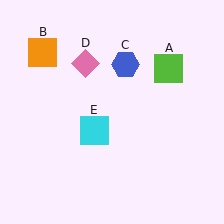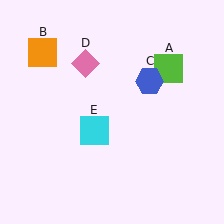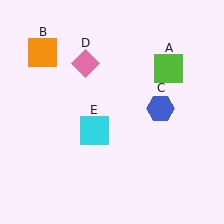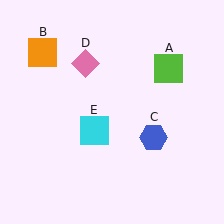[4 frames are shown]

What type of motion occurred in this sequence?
The blue hexagon (object C) rotated clockwise around the center of the scene.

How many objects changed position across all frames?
1 object changed position: blue hexagon (object C).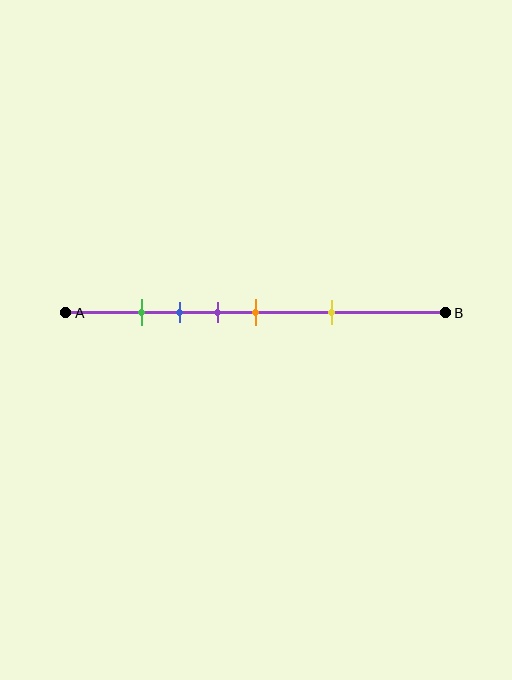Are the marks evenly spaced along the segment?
No, the marks are not evenly spaced.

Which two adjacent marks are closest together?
The green and blue marks are the closest adjacent pair.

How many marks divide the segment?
There are 5 marks dividing the segment.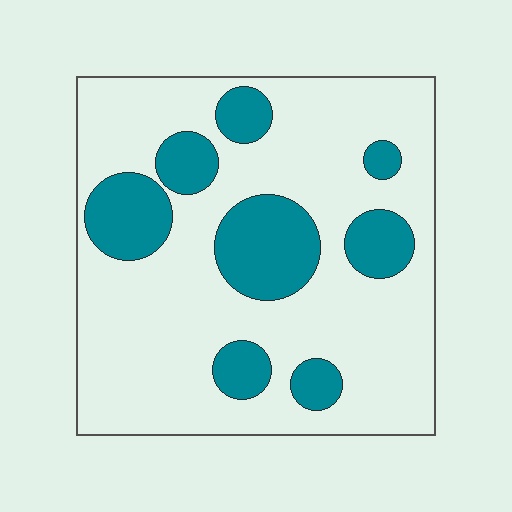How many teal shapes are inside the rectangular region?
8.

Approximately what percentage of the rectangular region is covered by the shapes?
Approximately 25%.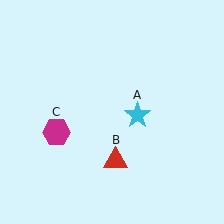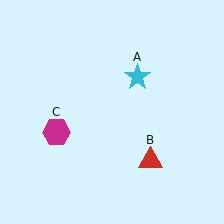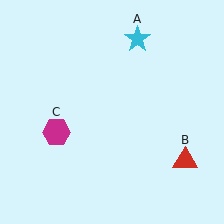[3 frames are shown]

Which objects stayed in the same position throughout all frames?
Magenta hexagon (object C) remained stationary.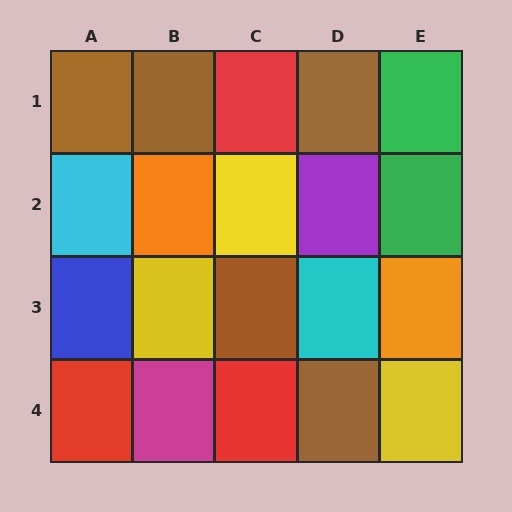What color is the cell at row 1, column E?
Green.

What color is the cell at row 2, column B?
Orange.